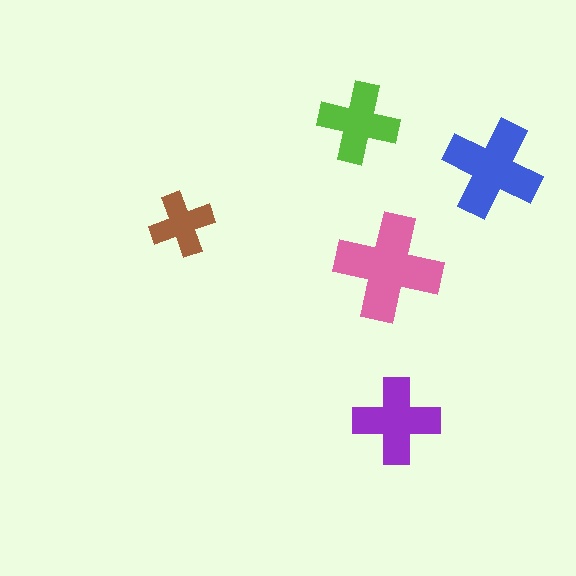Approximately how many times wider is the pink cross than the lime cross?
About 1.5 times wider.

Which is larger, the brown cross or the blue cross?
The blue one.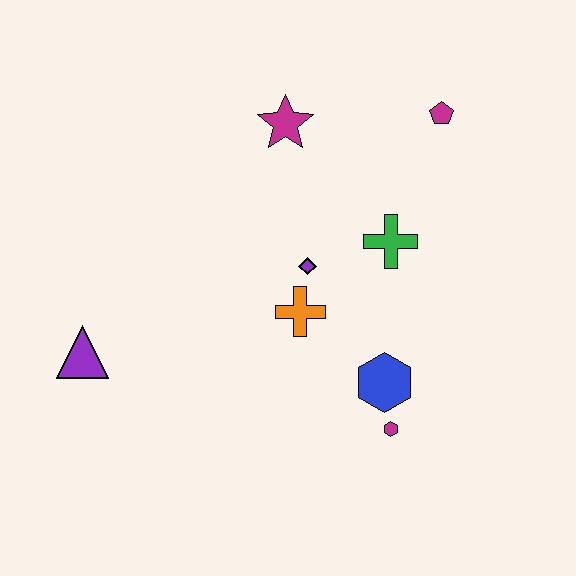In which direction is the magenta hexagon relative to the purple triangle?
The magenta hexagon is to the right of the purple triangle.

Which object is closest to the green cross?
The purple diamond is closest to the green cross.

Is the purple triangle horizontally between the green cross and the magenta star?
No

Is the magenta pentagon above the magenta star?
Yes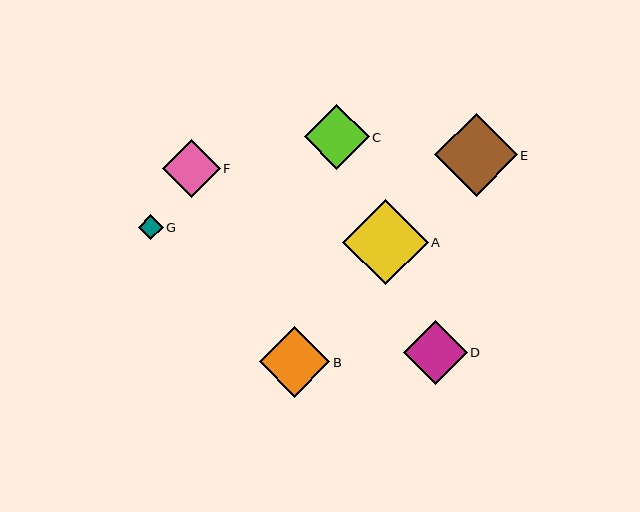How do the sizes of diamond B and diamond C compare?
Diamond B and diamond C are approximately the same size.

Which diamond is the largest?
Diamond A is the largest with a size of approximately 86 pixels.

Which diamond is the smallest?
Diamond G is the smallest with a size of approximately 25 pixels.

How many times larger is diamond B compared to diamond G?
Diamond B is approximately 2.8 times the size of diamond G.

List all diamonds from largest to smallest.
From largest to smallest: A, E, B, C, D, F, G.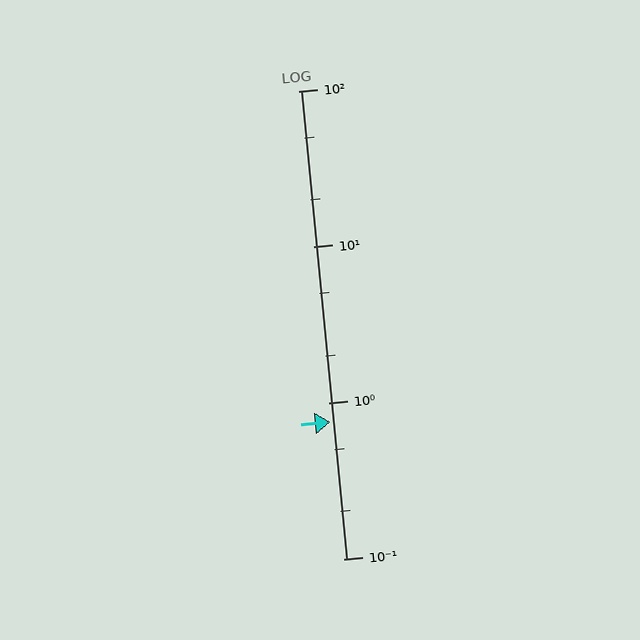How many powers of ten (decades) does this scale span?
The scale spans 3 decades, from 0.1 to 100.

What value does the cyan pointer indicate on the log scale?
The pointer indicates approximately 0.75.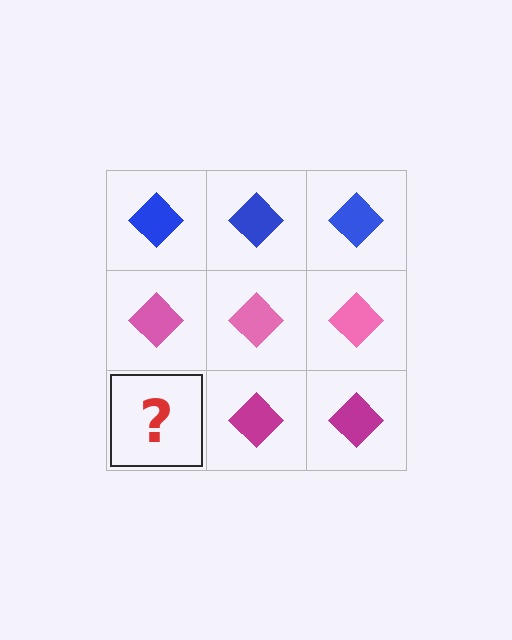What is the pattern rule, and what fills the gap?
The rule is that each row has a consistent color. The gap should be filled with a magenta diamond.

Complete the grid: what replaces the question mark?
The question mark should be replaced with a magenta diamond.